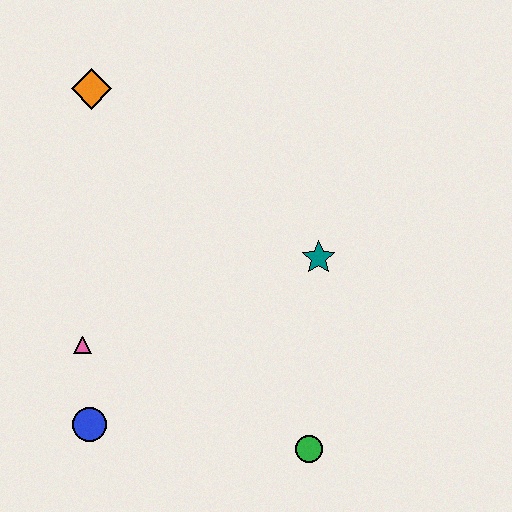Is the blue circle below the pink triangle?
Yes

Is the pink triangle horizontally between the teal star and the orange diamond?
No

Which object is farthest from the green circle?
The orange diamond is farthest from the green circle.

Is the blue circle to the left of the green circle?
Yes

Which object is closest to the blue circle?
The pink triangle is closest to the blue circle.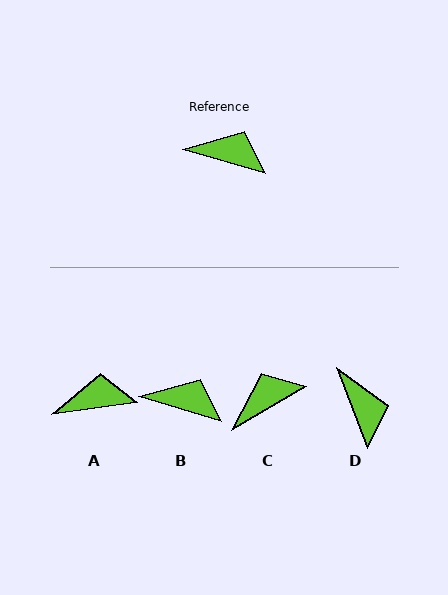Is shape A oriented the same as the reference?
No, it is off by about 24 degrees.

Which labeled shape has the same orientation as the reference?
B.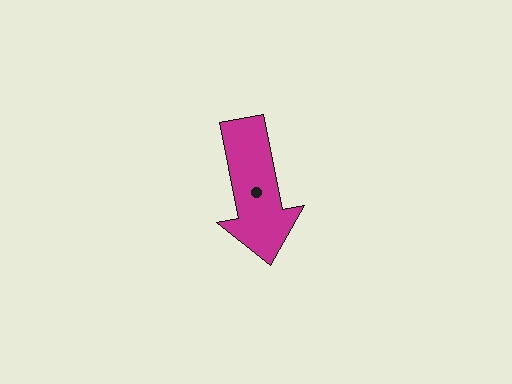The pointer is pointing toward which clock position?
Roughly 6 o'clock.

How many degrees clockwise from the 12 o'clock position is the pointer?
Approximately 169 degrees.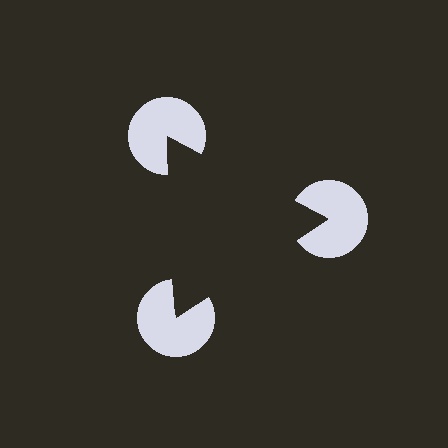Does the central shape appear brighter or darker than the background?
It typically appears slightly darker than the background, even though no actual brightness change is drawn.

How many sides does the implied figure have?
3 sides.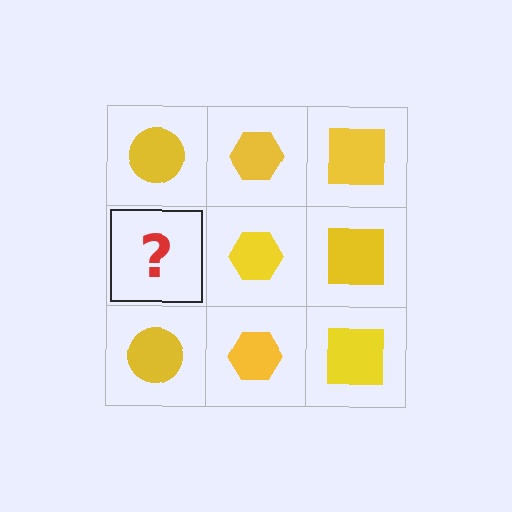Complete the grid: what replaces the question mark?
The question mark should be replaced with a yellow circle.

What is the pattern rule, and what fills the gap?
The rule is that each column has a consistent shape. The gap should be filled with a yellow circle.